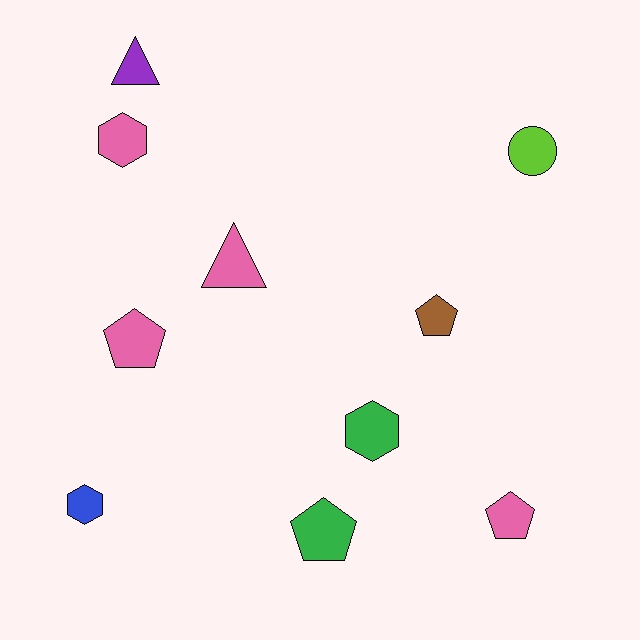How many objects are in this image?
There are 10 objects.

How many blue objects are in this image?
There is 1 blue object.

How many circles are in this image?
There is 1 circle.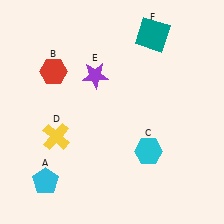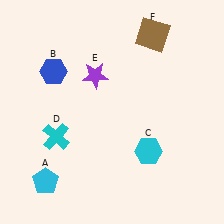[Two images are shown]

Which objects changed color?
B changed from red to blue. D changed from yellow to cyan. F changed from teal to brown.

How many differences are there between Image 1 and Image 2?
There are 3 differences between the two images.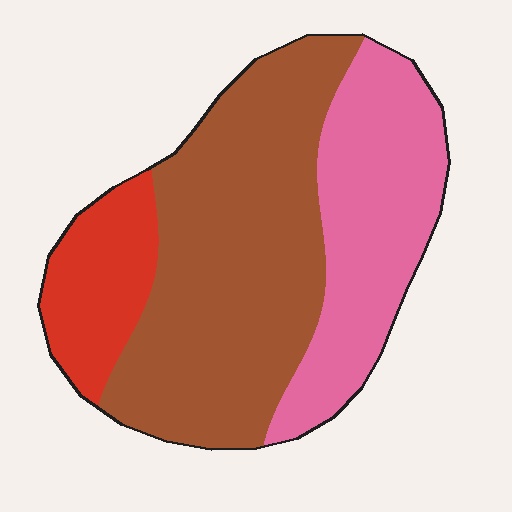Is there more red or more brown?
Brown.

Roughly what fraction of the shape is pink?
Pink takes up between a quarter and a half of the shape.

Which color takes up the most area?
Brown, at roughly 55%.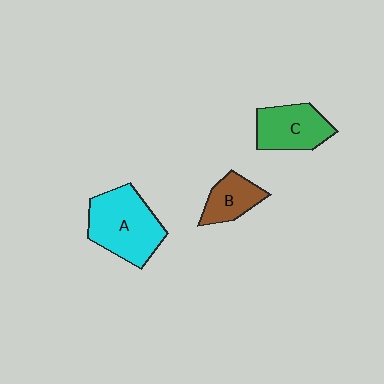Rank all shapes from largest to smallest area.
From largest to smallest: A (cyan), C (green), B (brown).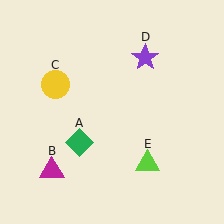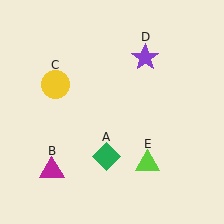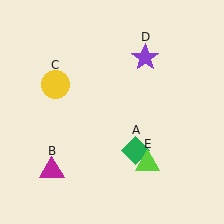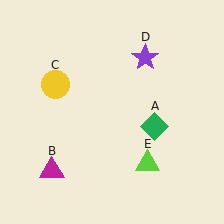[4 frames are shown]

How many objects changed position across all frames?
1 object changed position: green diamond (object A).